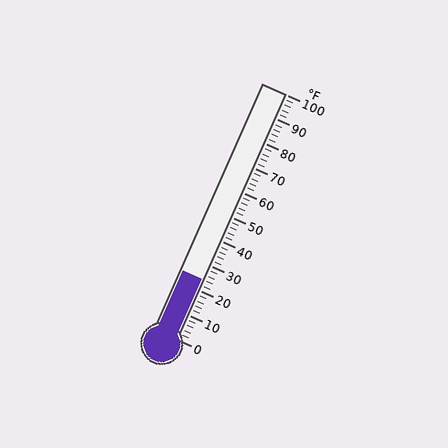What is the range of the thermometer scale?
The thermometer scale ranges from 0°F to 100°F.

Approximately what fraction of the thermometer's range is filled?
The thermometer is filled to approximately 25% of its range.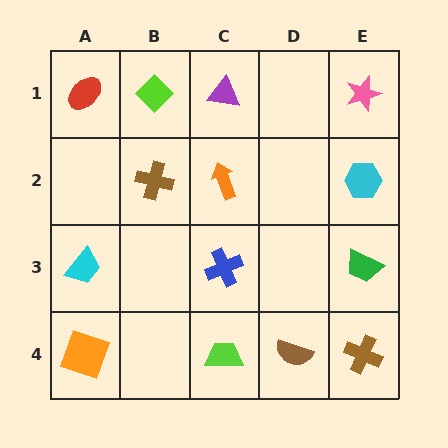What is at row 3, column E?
A green trapezoid.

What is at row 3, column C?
A blue cross.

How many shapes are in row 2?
3 shapes.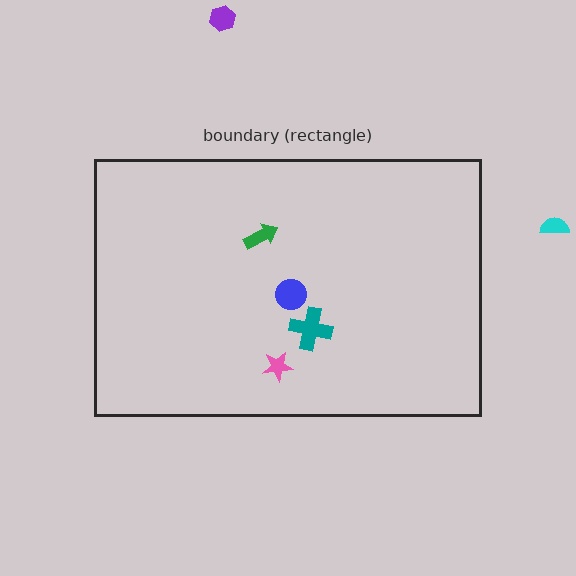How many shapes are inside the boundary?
4 inside, 2 outside.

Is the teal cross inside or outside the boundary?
Inside.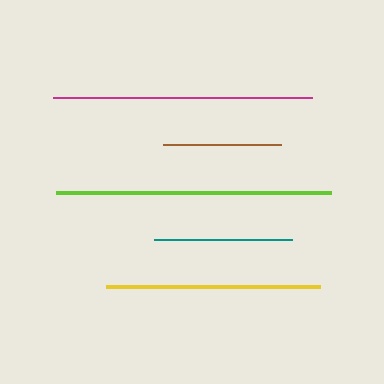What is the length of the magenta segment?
The magenta segment is approximately 258 pixels long.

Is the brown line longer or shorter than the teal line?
The teal line is longer than the brown line.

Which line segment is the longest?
The lime line is the longest at approximately 275 pixels.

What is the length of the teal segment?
The teal segment is approximately 138 pixels long.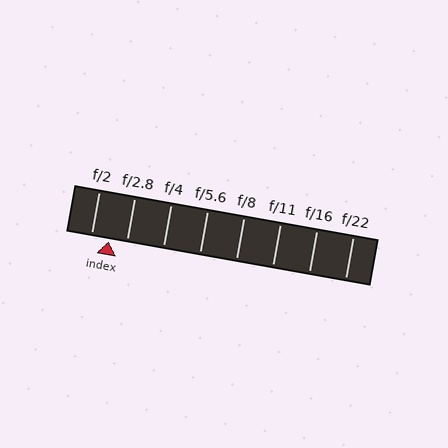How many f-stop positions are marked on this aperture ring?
There are 8 f-stop positions marked.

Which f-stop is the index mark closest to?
The index mark is closest to f/2.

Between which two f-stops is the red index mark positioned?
The index mark is between f/2 and f/2.8.